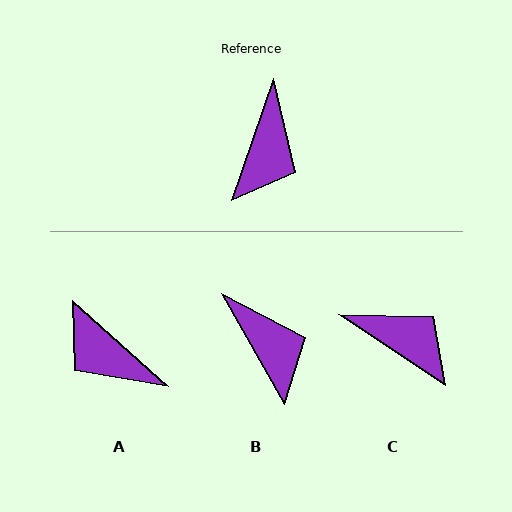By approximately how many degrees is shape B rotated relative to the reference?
Approximately 49 degrees counter-clockwise.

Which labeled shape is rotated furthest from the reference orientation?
A, about 113 degrees away.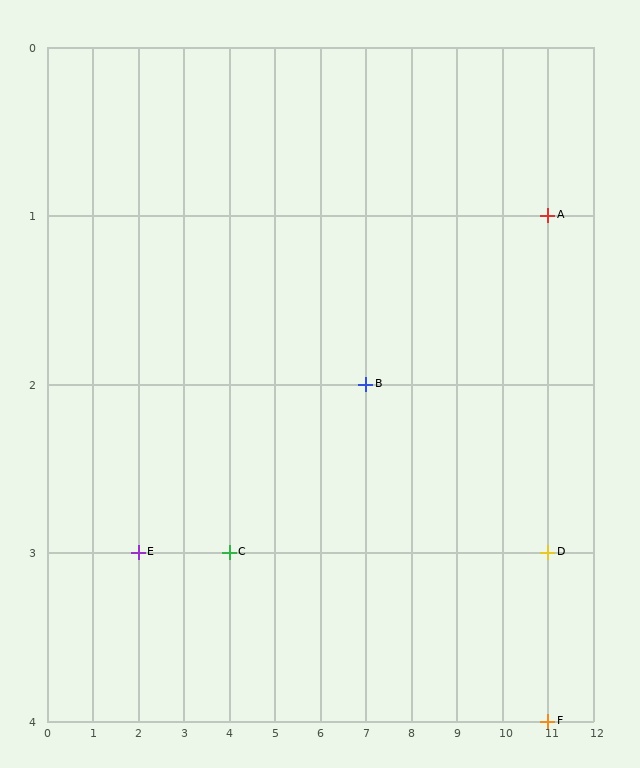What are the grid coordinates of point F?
Point F is at grid coordinates (11, 4).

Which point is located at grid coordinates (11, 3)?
Point D is at (11, 3).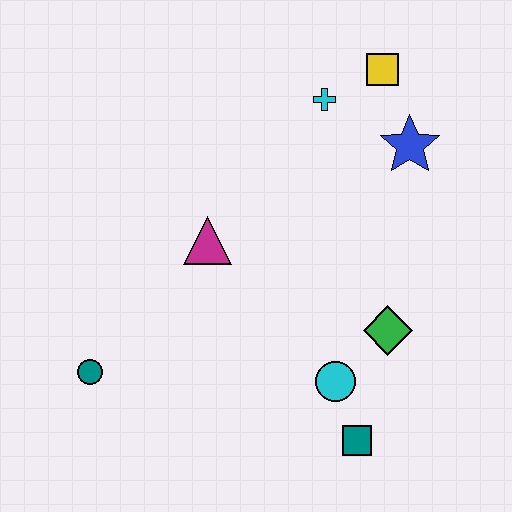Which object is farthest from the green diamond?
The teal circle is farthest from the green diamond.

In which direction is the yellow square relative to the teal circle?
The yellow square is above the teal circle.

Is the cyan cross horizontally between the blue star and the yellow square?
No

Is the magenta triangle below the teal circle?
No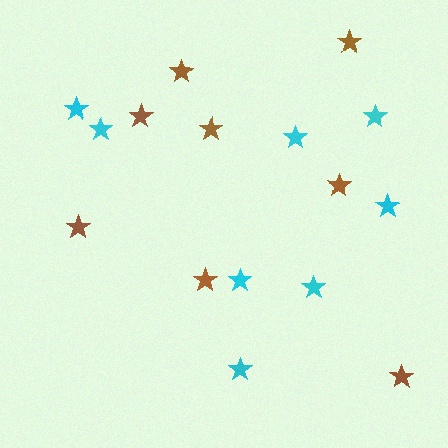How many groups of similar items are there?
There are 2 groups: one group of cyan stars (8) and one group of brown stars (8).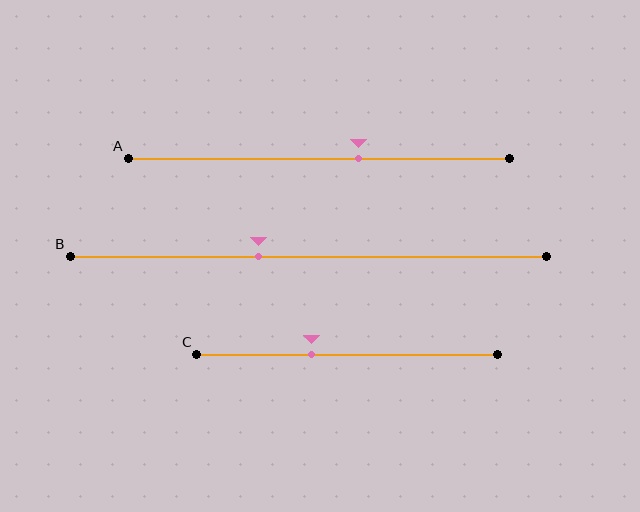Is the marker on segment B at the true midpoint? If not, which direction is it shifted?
No, the marker on segment B is shifted to the left by about 11% of the segment length.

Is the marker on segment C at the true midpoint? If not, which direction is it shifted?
No, the marker on segment C is shifted to the left by about 12% of the segment length.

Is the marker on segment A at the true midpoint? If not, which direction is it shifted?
No, the marker on segment A is shifted to the right by about 10% of the segment length.